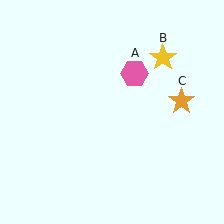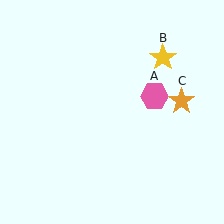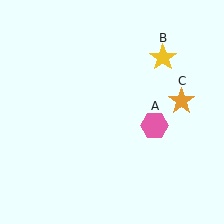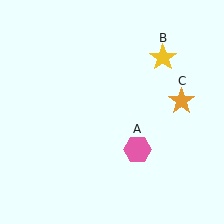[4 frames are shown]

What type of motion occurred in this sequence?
The pink hexagon (object A) rotated clockwise around the center of the scene.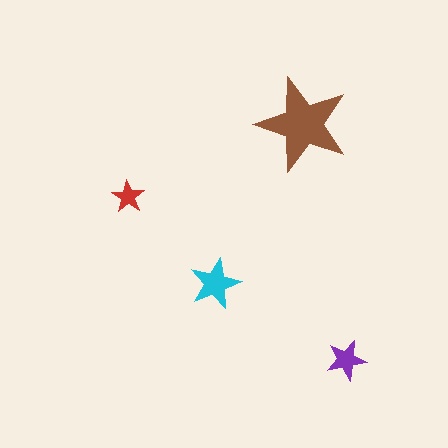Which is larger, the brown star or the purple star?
The brown one.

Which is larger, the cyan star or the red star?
The cyan one.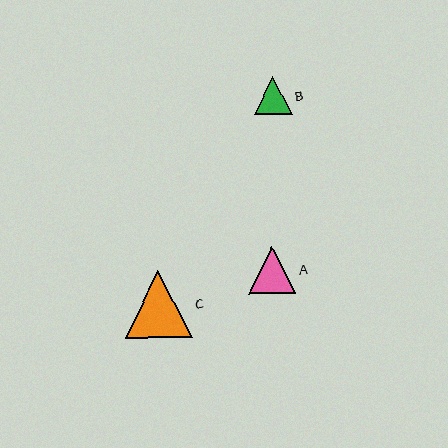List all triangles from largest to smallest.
From largest to smallest: C, A, B.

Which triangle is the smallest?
Triangle B is the smallest with a size of approximately 38 pixels.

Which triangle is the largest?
Triangle C is the largest with a size of approximately 66 pixels.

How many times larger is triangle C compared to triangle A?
Triangle C is approximately 1.4 times the size of triangle A.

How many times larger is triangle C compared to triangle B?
Triangle C is approximately 1.8 times the size of triangle B.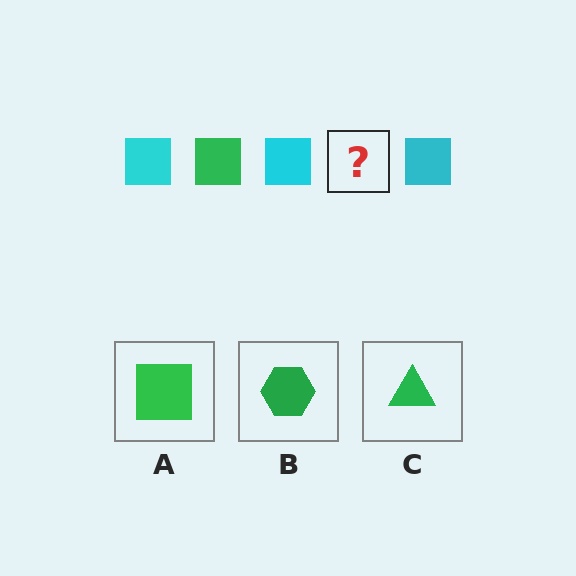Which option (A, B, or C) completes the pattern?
A.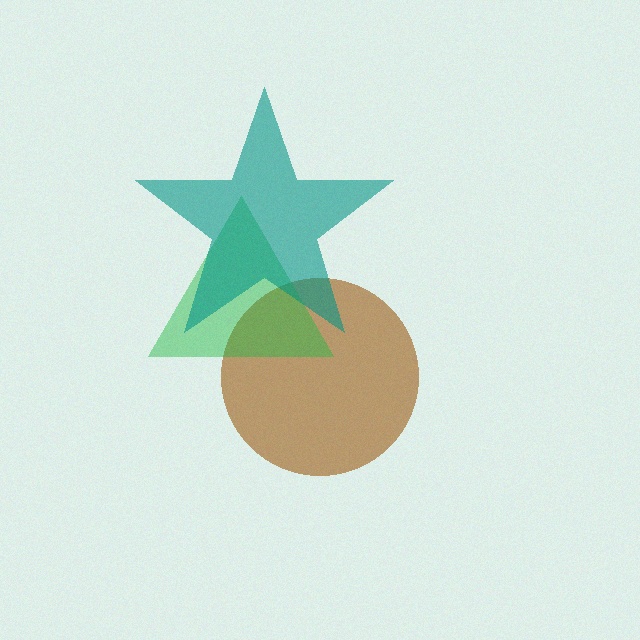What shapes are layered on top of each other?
The layered shapes are: a brown circle, a green triangle, a teal star.